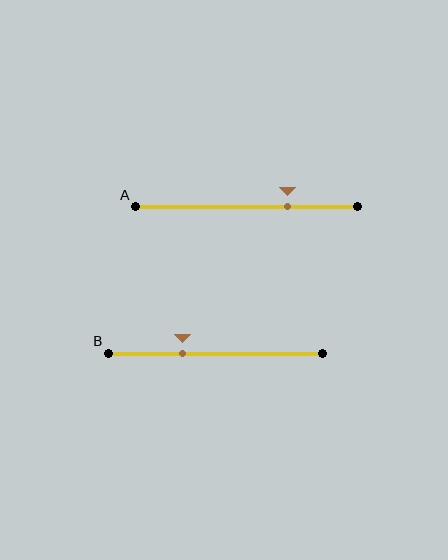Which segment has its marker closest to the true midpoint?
Segment B has its marker closest to the true midpoint.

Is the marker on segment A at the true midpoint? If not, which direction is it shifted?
No, the marker on segment A is shifted to the right by about 19% of the segment length.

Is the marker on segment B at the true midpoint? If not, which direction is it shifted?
No, the marker on segment B is shifted to the left by about 15% of the segment length.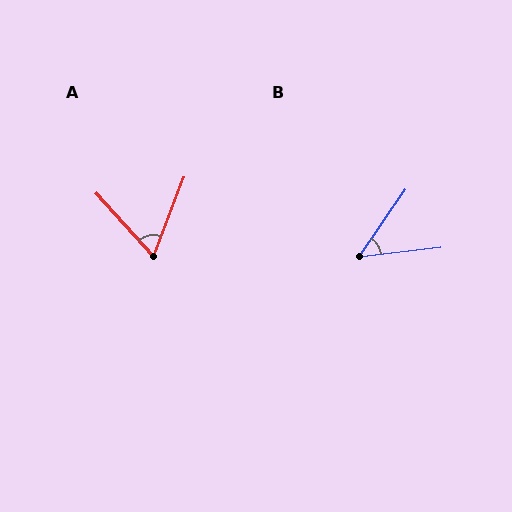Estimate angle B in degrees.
Approximately 49 degrees.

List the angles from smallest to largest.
B (49°), A (63°).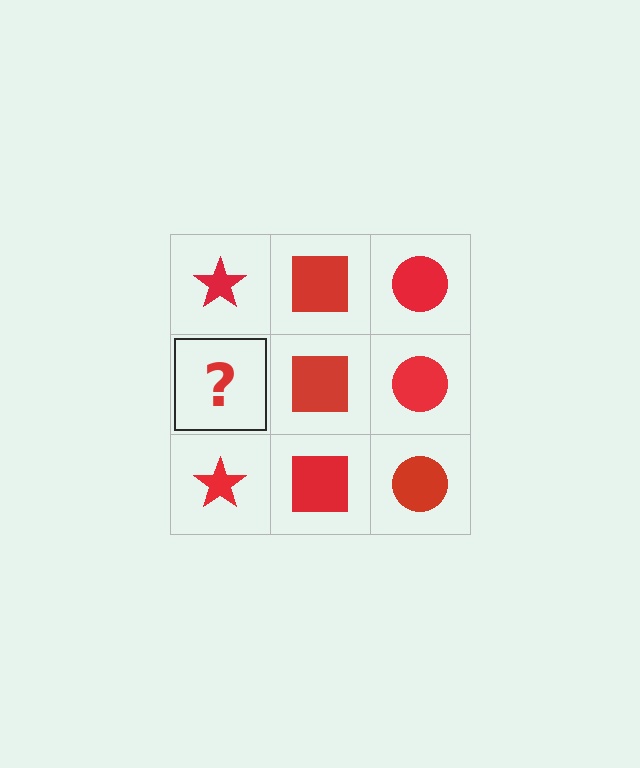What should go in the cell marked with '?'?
The missing cell should contain a red star.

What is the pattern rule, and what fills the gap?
The rule is that each column has a consistent shape. The gap should be filled with a red star.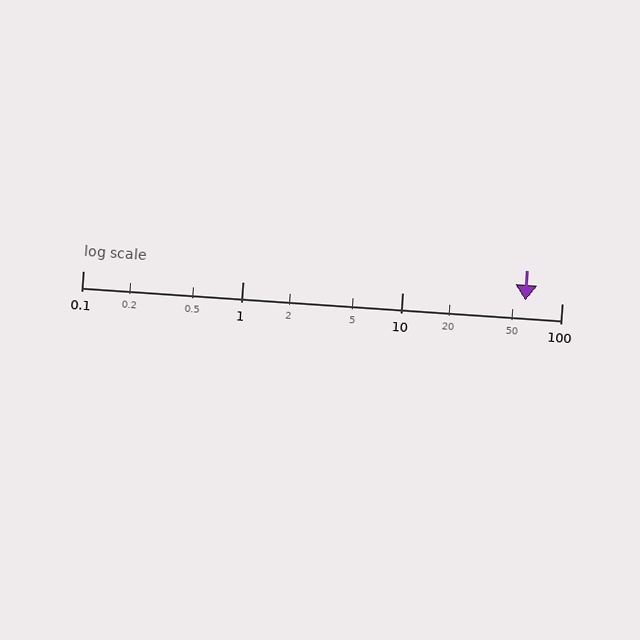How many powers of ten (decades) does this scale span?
The scale spans 3 decades, from 0.1 to 100.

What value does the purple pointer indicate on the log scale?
The pointer indicates approximately 59.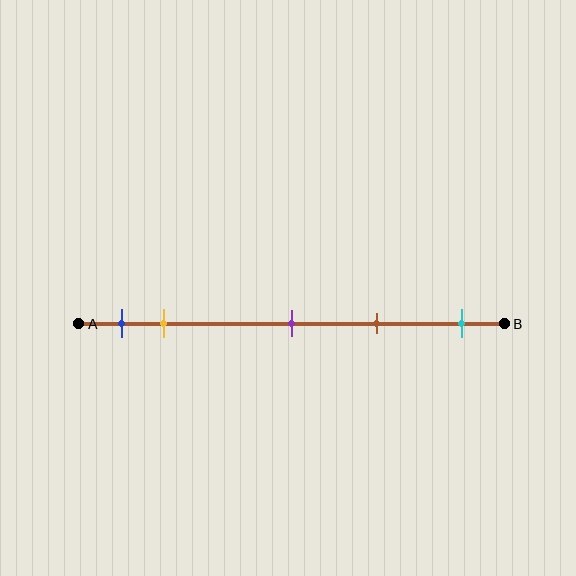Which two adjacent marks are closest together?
The blue and yellow marks are the closest adjacent pair.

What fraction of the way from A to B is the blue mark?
The blue mark is approximately 10% (0.1) of the way from A to B.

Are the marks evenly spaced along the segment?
No, the marks are not evenly spaced.